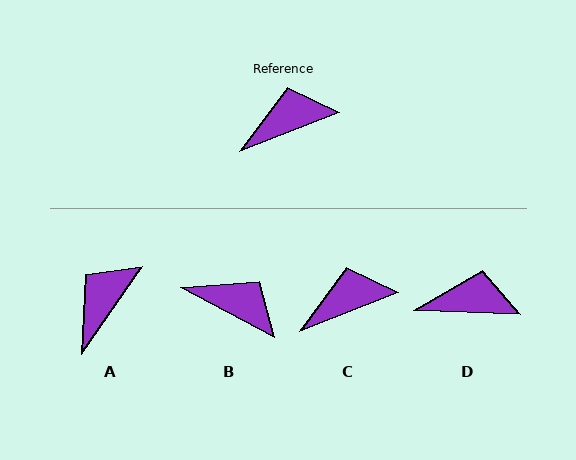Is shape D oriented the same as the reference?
No, it is off by about 23 degrees.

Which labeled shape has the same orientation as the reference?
C.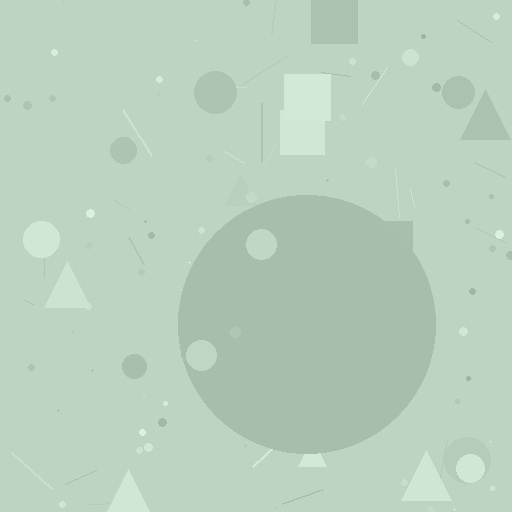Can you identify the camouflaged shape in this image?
The camouflaged shape is a circle.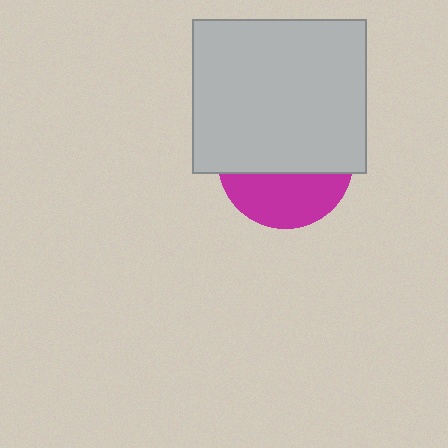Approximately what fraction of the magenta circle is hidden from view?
Roughly 61% of the magenta circle is hidden behind the light gray rectangle.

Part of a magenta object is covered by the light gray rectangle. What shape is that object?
It is a circle.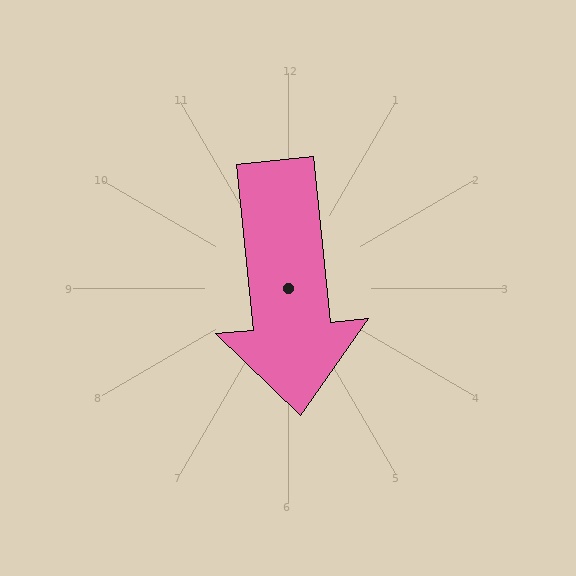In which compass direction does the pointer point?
South.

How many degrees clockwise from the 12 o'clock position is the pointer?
Approximately 174 degrees.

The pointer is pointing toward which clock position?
Roughly 6 o'clock.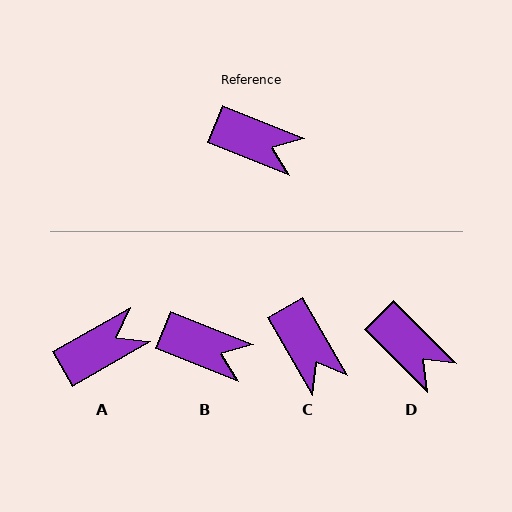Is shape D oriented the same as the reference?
No, it is off by about 23 degrees.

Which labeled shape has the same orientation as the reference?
B.